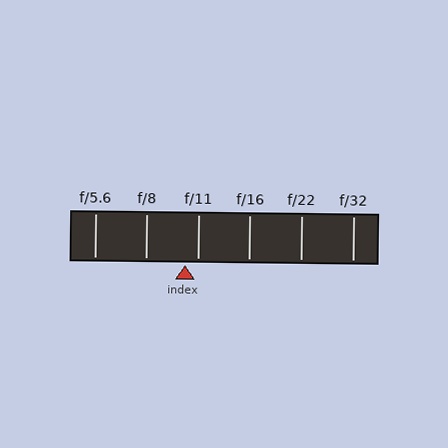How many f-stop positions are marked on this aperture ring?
There are 6 f-stop positions marked.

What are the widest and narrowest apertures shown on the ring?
The widest aperture shown is f/5.6 and the narrowest is f/32.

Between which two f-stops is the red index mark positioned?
The index mark is between f/8 and f/11.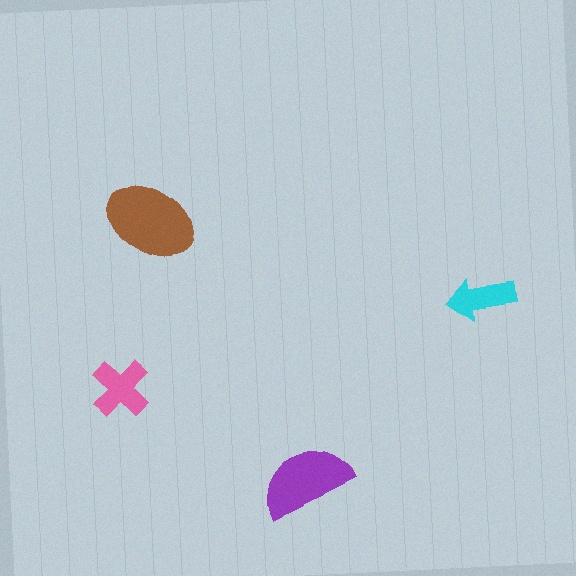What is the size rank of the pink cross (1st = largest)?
3rd.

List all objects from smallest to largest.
The cyan arrow, the pink cross, the purple semicircle, the brown ellipse.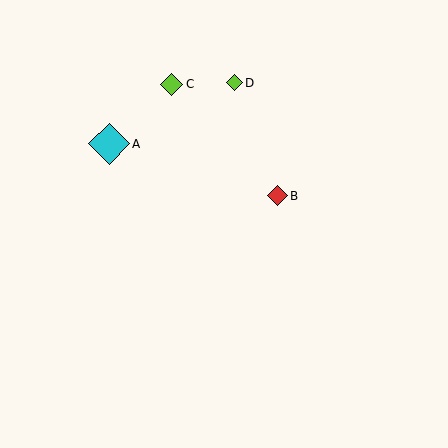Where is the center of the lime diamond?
The center of the lime diamond is at (235, 83).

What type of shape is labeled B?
Shape B is a red diamond.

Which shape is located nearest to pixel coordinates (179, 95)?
The lime diamond (labeled C) at (171, 84) is nearest to that location.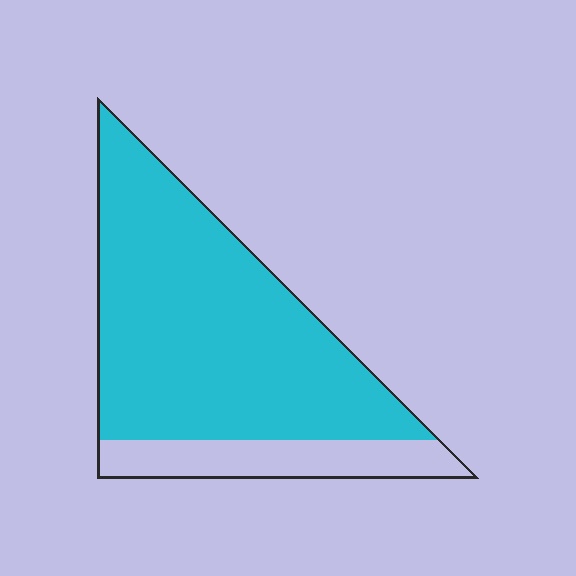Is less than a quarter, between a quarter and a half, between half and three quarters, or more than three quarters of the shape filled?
More than three quarters.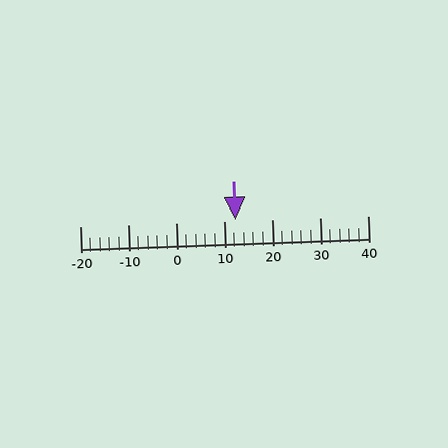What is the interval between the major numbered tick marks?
The major tick marks are spaced 10 units apart.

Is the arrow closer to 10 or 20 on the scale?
The arrow is closer to 10.